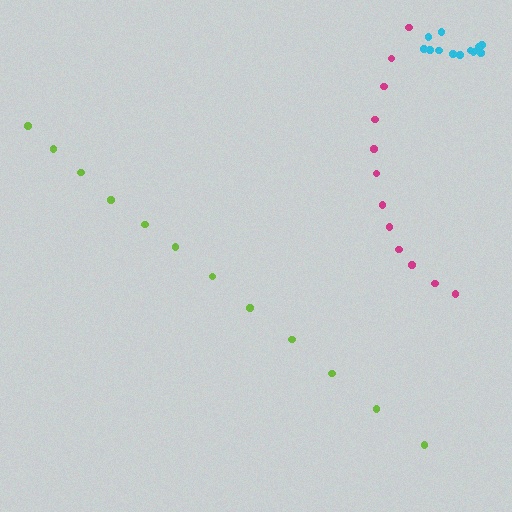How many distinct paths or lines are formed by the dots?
There are 3 distinct paths.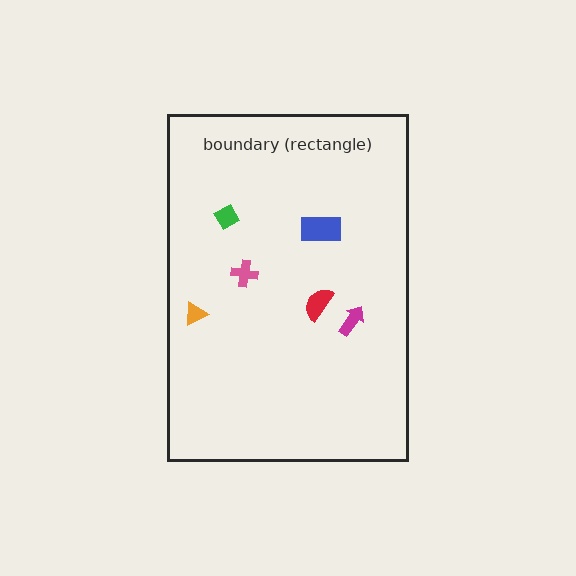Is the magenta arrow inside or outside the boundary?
Inside.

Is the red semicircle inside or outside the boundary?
Inside.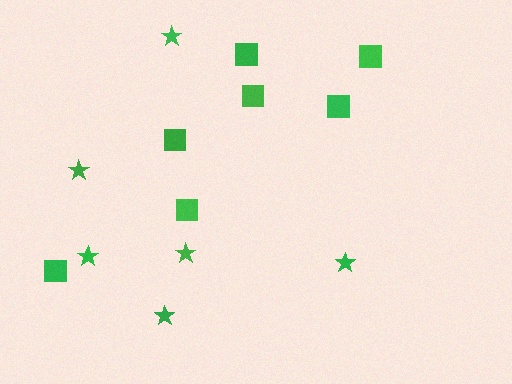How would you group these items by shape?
There are 2 groups: one group of squares (7) and one group of stars (6).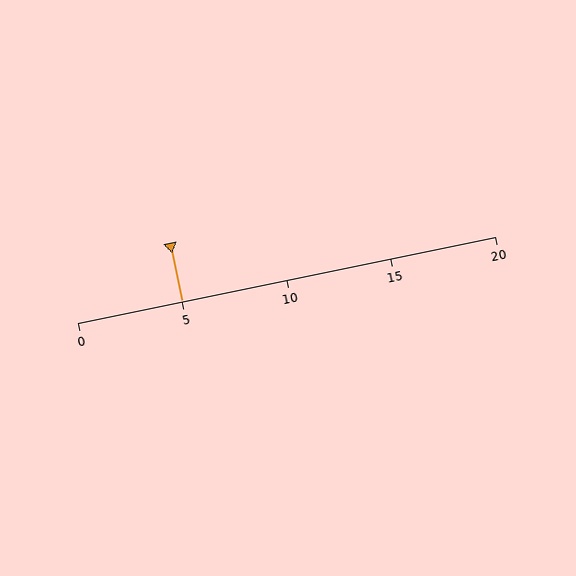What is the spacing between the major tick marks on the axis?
The major ticks are spaced 5 apart.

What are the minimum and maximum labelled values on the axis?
The axis runs from 0 to 20.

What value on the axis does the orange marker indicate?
The marker indicates approximately 5.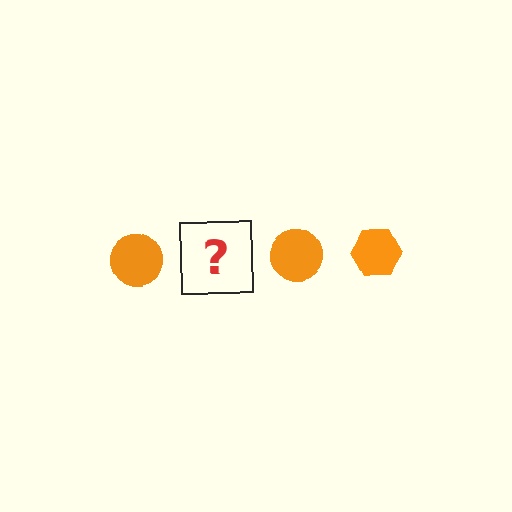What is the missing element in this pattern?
The missing element is an orange hexagon.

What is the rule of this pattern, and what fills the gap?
The rule is that the pattern cycles through circle, hexagon shapes in orange. The gap should be filled with an orange hexagon.